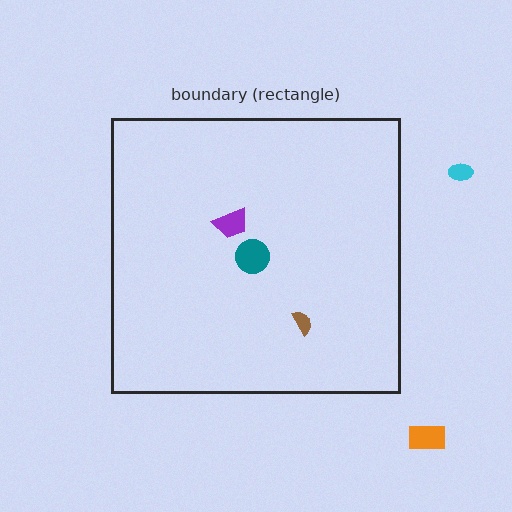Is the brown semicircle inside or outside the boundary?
Inside.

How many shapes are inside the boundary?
3 inside, 2 outside.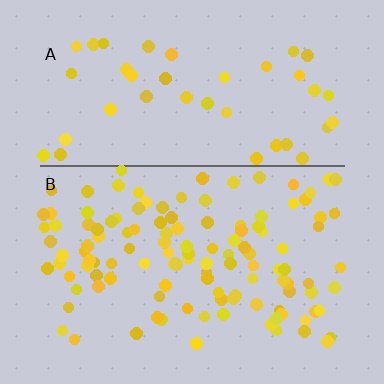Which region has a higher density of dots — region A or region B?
B (the bottom).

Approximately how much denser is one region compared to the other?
Approximately 2.7× — region B over region A.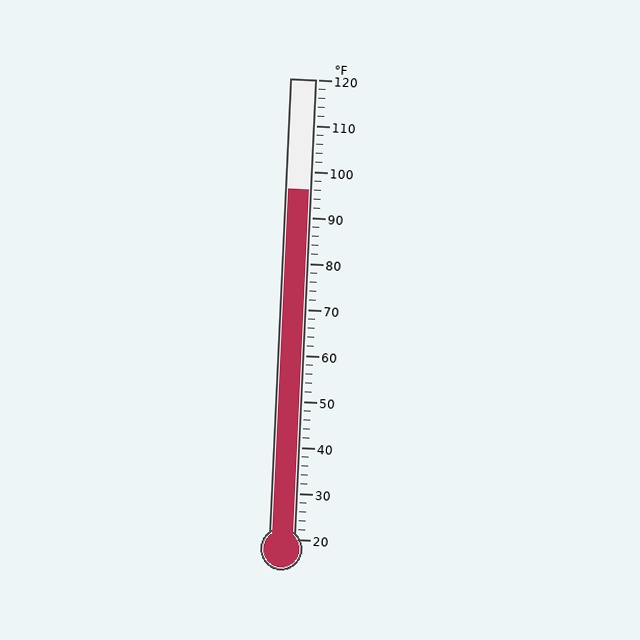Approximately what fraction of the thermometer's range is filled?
The thermometer is filled to approximately 75% of its range.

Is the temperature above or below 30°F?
The temperature is above 30°F.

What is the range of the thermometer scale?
The thermometer scale ranges from 20°F to 120°F.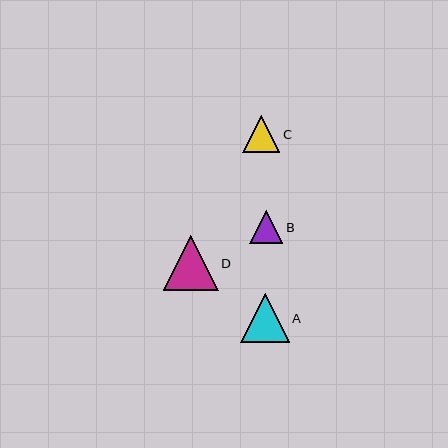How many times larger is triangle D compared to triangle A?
Triangle D is approximately 1.1 times the size of triangle A.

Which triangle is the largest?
Triangle D is the largest with a size of approximately 55 pixels.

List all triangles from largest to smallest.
From largest to smallest: D, A, C, B.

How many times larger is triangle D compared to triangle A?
Triangle D is approximately 1.1 times the size of triangle A.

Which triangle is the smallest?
Triangle B is the smallest with a size of approximately 33 pixels.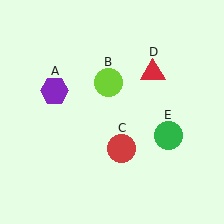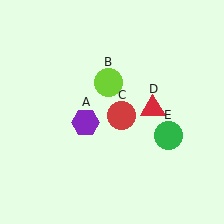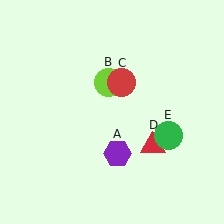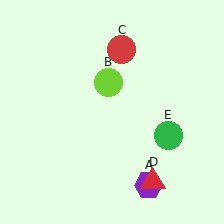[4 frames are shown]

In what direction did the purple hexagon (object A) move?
The purple hexagon (object A) moved down and to the right.